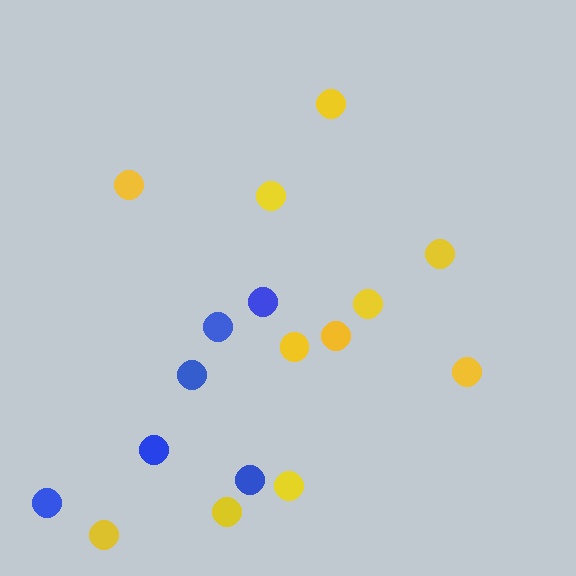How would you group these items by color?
There are 2 groups: one group of yellow circles (11) and one group of blue circles (6).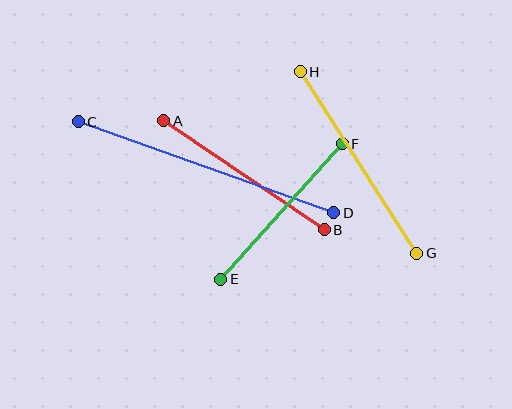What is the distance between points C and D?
The distance is approximately 271 pixels.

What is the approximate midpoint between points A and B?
The midpoint is at approximately (244, 175) pixels.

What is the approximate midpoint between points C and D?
The midpoint is at approximately (206, 167) pixels.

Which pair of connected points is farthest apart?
Points C and D are farthest apart.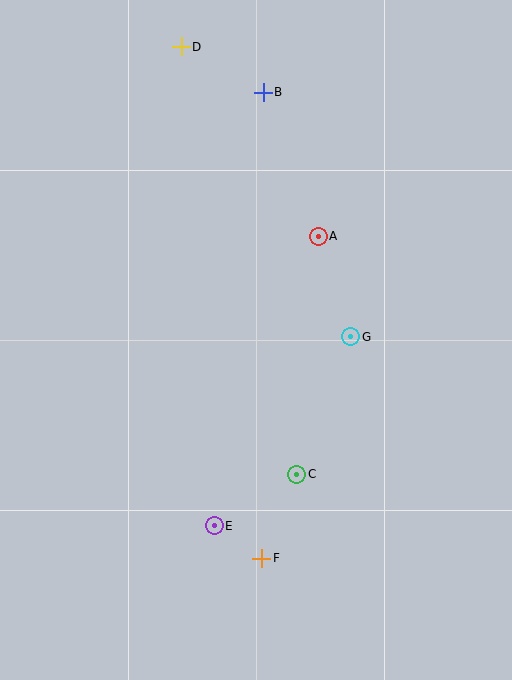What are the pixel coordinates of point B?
Point B is at (263, 92).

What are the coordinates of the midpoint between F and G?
The midpoint between F and G is at (306, 447).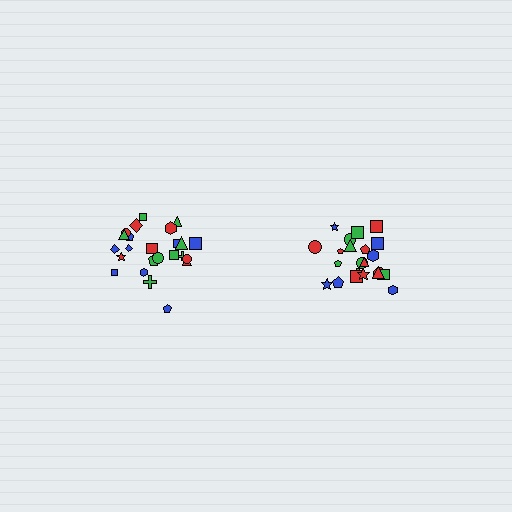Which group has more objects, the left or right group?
The left group.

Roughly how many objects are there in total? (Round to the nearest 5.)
Roughly 45 objects in total.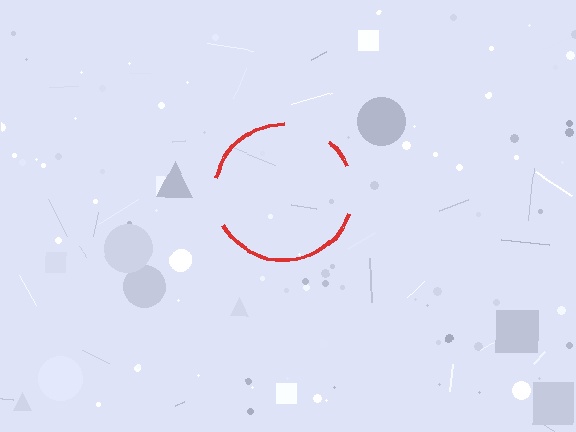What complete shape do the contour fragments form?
The contour fragments form a circle.